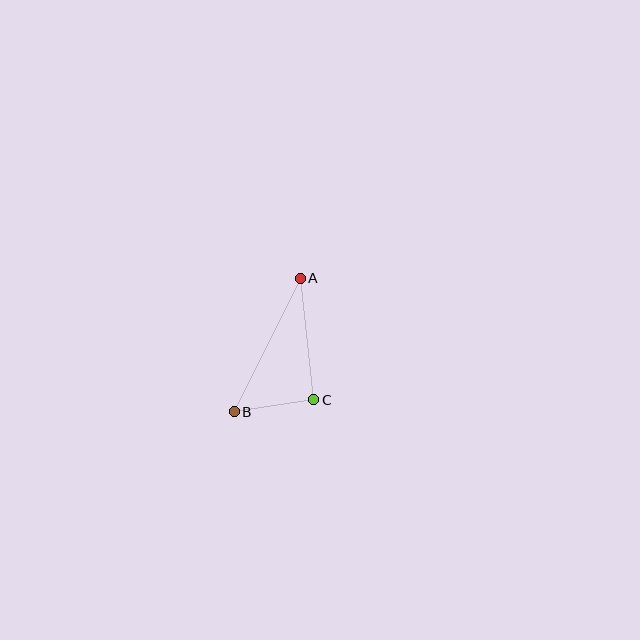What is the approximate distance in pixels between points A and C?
The distance between A and C is approximately 123 pixels.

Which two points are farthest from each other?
Points A and B are farthest from each other.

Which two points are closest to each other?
Points B and C are closest to each other.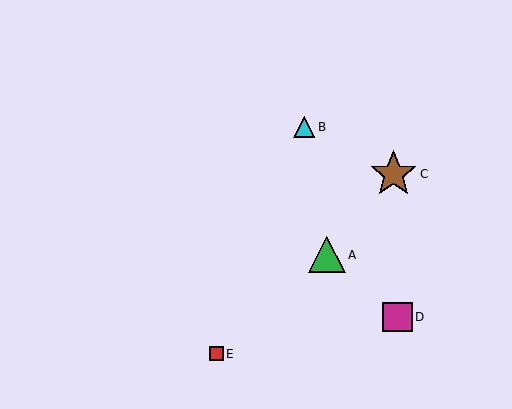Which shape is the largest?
The brown star (labeled C) is the largest.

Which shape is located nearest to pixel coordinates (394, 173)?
The brown star (labeled C) at (394, 174) is nearest to that location.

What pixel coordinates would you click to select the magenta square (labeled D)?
Click at (398, 317) to select the magenta square D.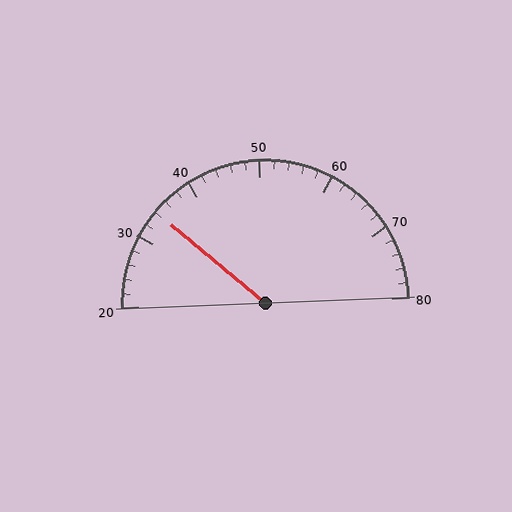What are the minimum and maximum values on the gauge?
The gauge ranges from 20 to 80.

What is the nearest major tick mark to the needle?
The nearest major tick mark is 30.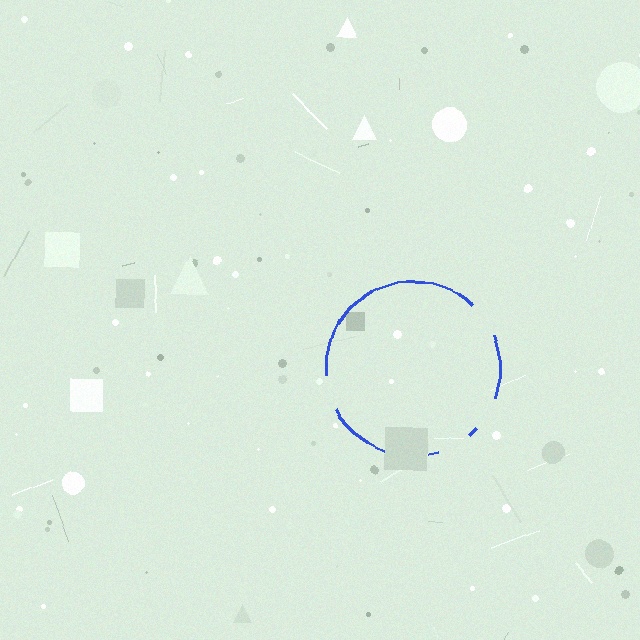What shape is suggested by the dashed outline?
The dashed outline suggests a circle.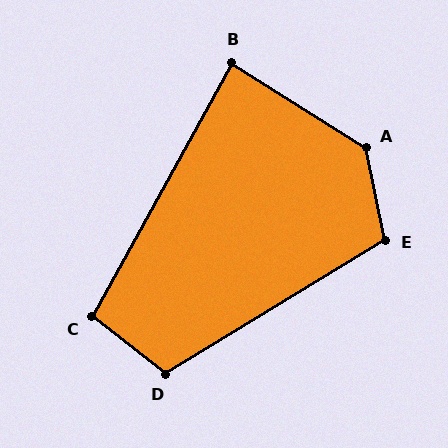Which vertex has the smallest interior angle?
B, at approximately 87 degrees.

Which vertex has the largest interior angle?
A, at approximately 133 degrees.